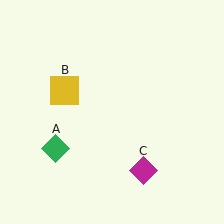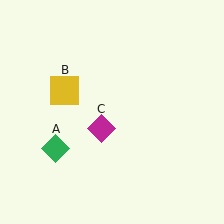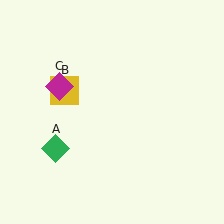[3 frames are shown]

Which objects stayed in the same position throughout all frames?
Green diamond (object A) and yellow square (object B) remained stationary.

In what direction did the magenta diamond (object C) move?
The magenta diamond (object C) moved up and to the left.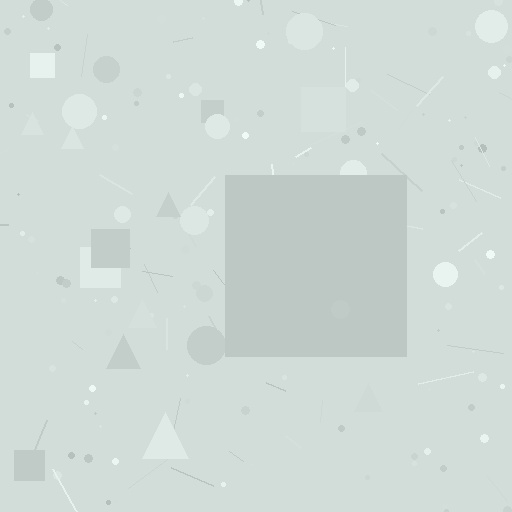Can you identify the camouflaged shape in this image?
The camouflaged shape is a square.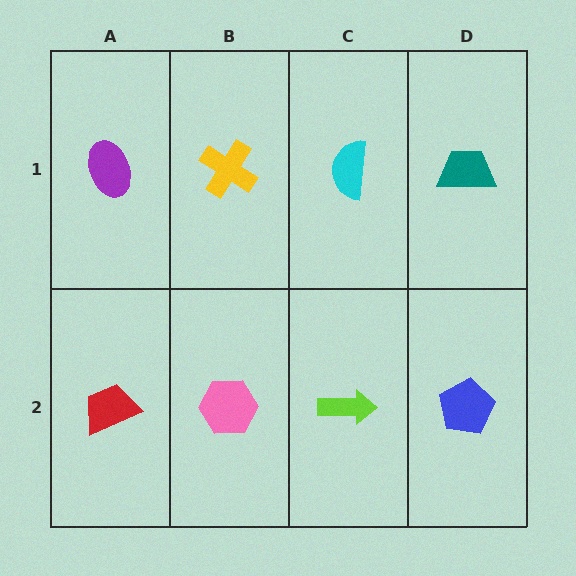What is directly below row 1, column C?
A lime arrow.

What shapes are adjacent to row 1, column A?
A red trapezoid (row 2, column A), a yellow cross (row 1, column B).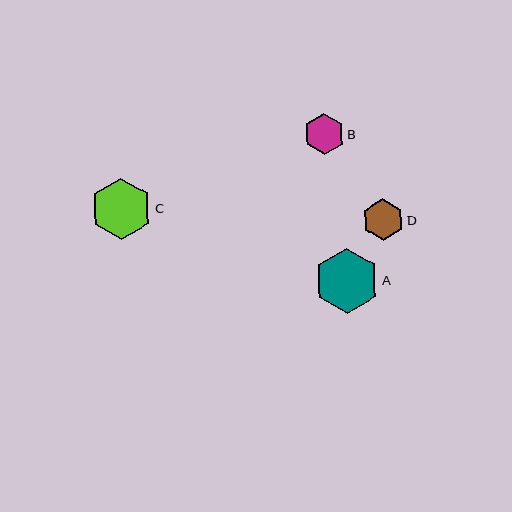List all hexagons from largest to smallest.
From largest to smallest: A, C, D, B.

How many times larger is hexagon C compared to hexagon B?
Hexagon C is approximately 1.5 times the size of hexagon B.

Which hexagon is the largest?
Hexagon A is the largest with a size of approximately 65 pixels.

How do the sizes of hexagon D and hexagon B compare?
Hexagon D and hexagon B are approximately the same size.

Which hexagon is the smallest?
Hexagon B is the smallest with a size of approximately 41 pixels.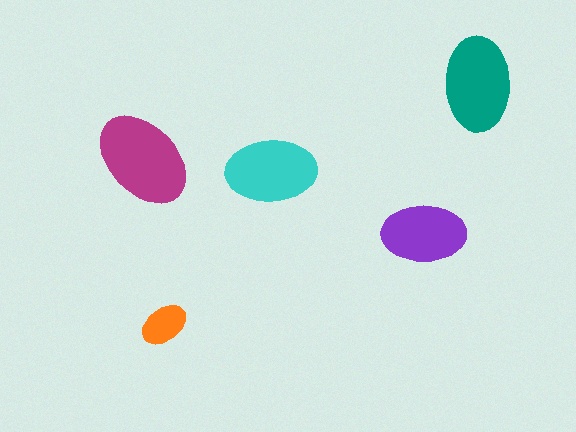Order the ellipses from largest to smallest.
the magenta one, the teal one, the cyan one, the purple one, the orange one.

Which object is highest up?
The teal ellipse is topmost.